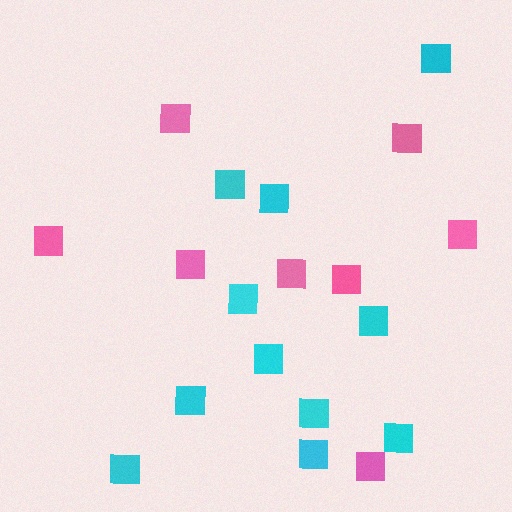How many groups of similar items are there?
There are 2 groups: one group of pink squares (8) and one group of cyan squares (11).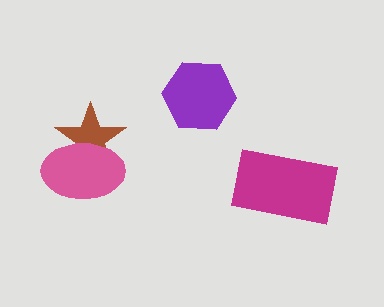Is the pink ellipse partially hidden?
No, no other shape covers it.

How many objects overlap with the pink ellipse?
1 object overlaps with the pink ellipse.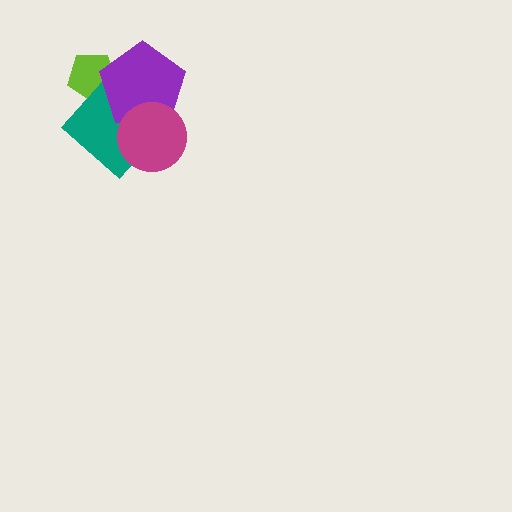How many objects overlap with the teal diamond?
3 objects overlap with the teal diamond.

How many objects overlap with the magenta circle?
2 objects overlap with the magenta circle.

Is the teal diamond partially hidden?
Yes, it is partially covered by another shape.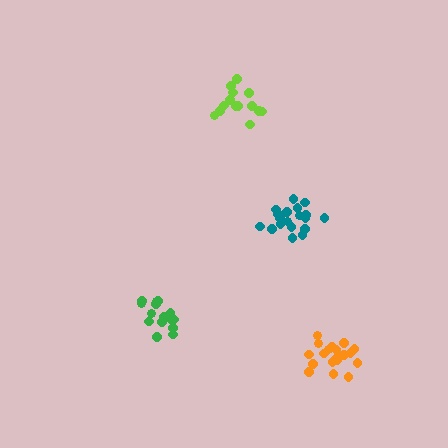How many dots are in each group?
Group 1: 20 dots, Group 2: 15 dots, Group 3: 14 dots, Group 4: 19 dots (68 total).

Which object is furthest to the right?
The orange cluster is rightmost.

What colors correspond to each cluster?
The clusters are colored: orange, green, lime, teal.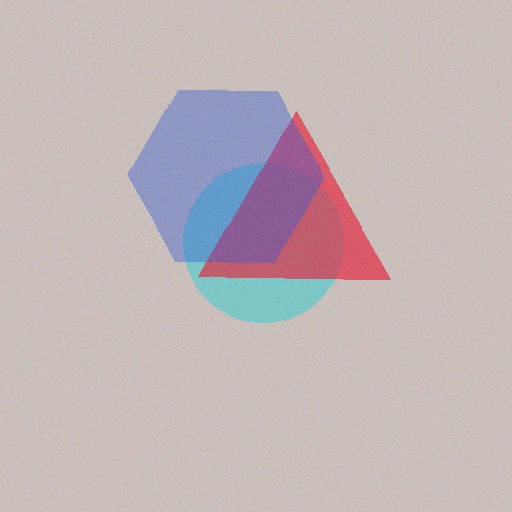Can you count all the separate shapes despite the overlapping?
Yes, there are 3 separate shapes.